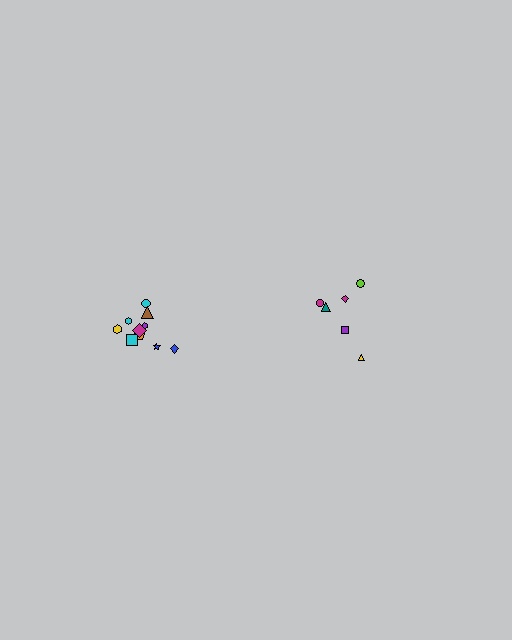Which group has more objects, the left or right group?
The left group.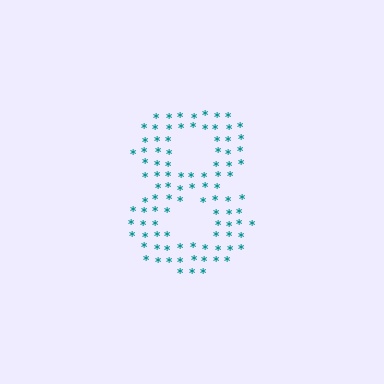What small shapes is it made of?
It is made of small asterisks.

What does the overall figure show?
The overall figure shows the digit 8.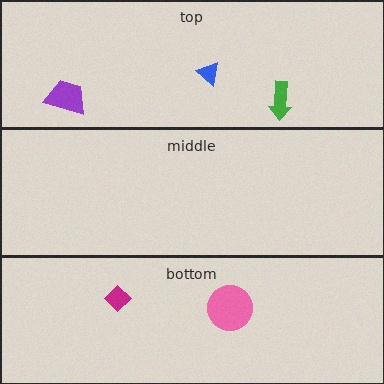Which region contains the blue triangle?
The top region.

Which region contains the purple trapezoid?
The top region.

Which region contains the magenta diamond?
The bottom region.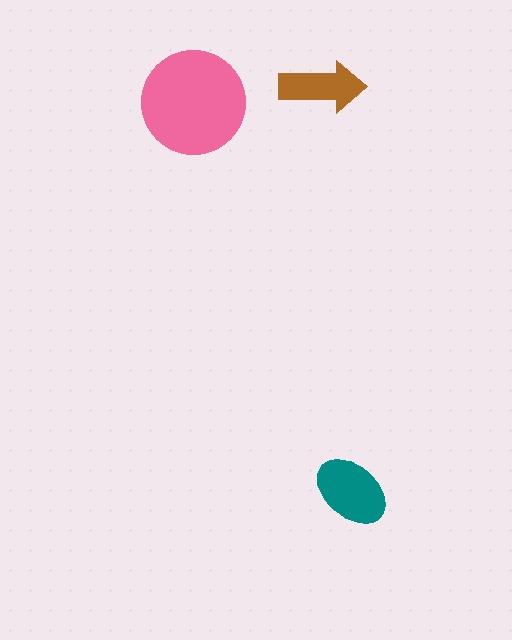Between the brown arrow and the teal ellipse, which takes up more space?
The teal ellipse.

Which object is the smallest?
The brown arrow.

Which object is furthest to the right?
The teal ellipse is rightmost.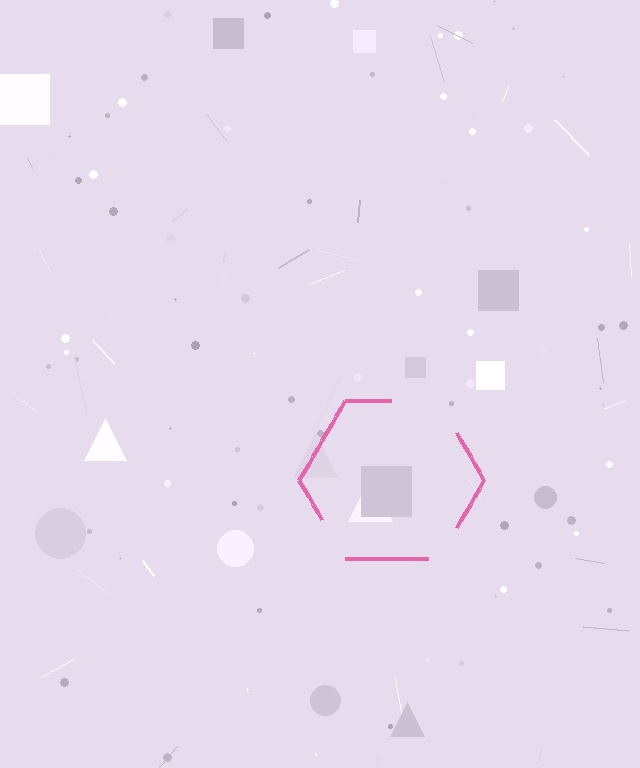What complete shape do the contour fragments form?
The contour fragments form a hexagon.